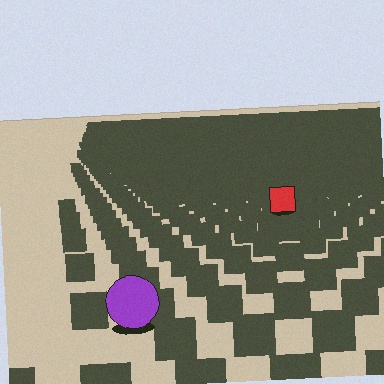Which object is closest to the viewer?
The purple circle is closest. The texture marks near it are larger and more spread out.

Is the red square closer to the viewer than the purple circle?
No. The purple circle is closer — you can tell from the texture gradient: the ground texture is coarser near it.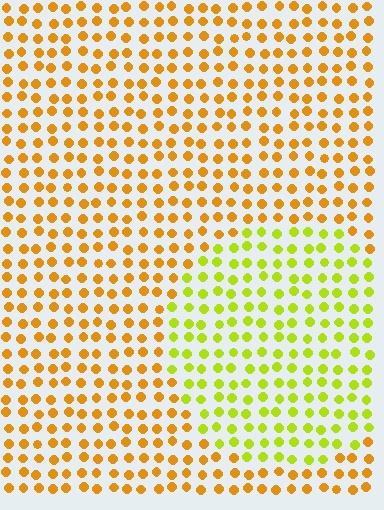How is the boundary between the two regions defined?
The boundary is defined purely by a slight shift in hue (about 38 degrees). Spacing, size, and orientation are identical on both sides.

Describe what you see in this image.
The image is filled with small orange elements in a uniform arrangement. A circle-shaped region is visible where the elements are tinted to a slightly different hue, forming a subtle color boundary.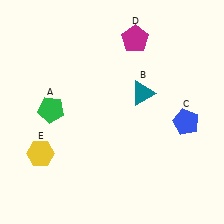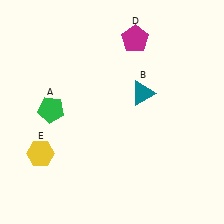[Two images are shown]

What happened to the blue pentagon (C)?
The blue pentagon (C) was removed in Image 2. It was in the bottom-right area of Image 1.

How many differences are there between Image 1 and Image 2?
There is 1 difference between the two images.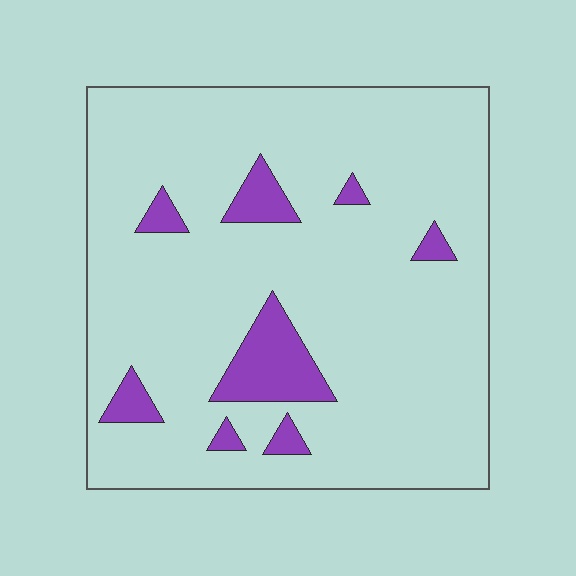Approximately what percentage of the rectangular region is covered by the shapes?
Approximately 10%.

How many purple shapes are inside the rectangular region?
8.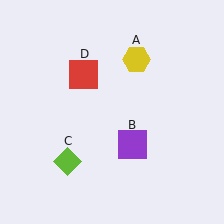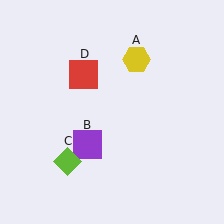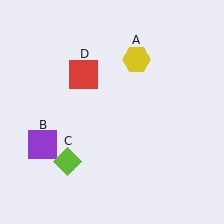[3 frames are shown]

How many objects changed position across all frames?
1 object changed position: purple square (object B).